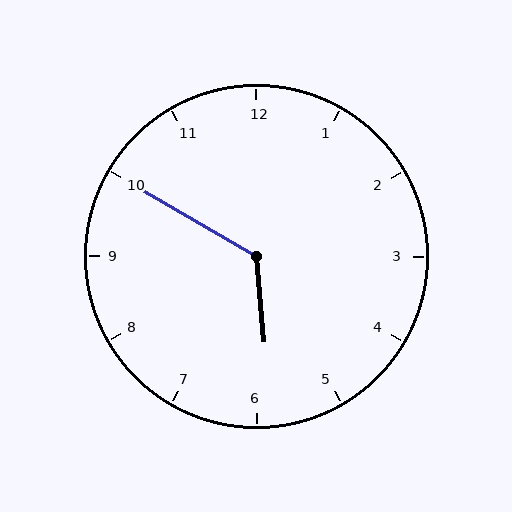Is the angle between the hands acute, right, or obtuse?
It is obtuse.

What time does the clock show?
5:50.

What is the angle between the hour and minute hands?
Approximately 125 degrees.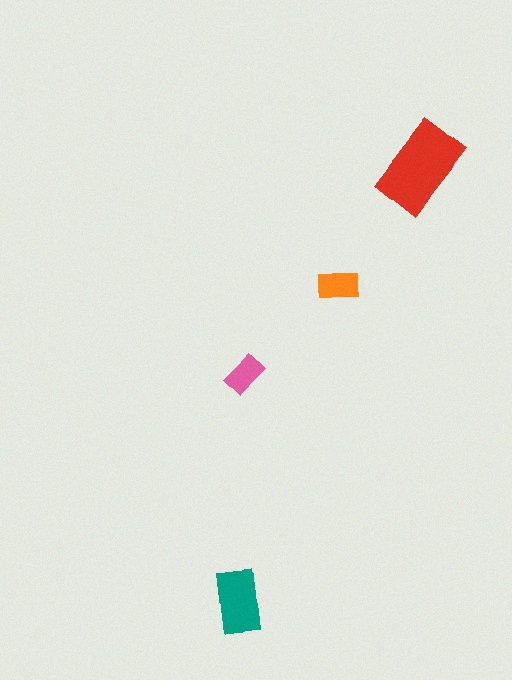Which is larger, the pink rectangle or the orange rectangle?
The orange one.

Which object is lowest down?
The teal rectangle is bottommost.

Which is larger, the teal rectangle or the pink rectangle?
The teal one.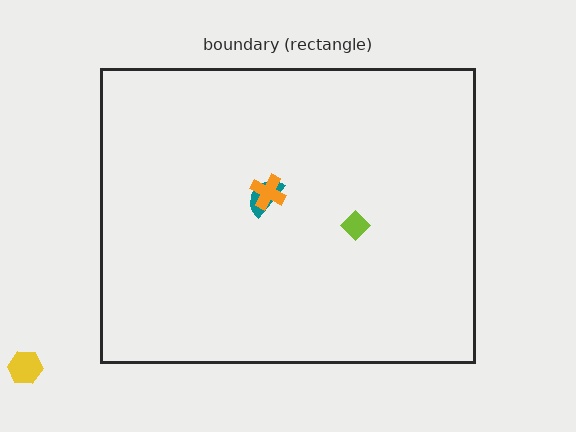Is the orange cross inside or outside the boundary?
Inside.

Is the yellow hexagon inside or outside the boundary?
Outside.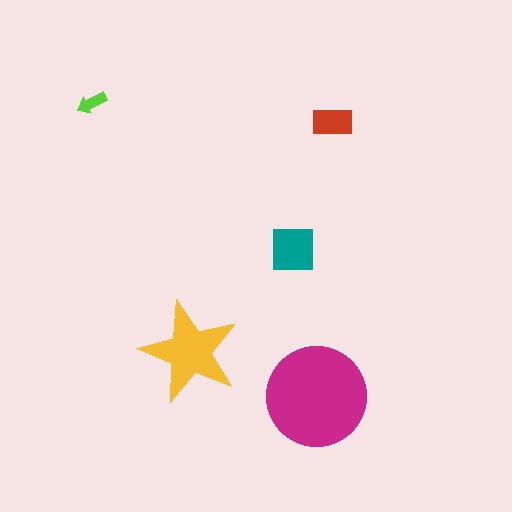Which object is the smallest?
The lime arrow.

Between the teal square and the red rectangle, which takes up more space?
The teal square.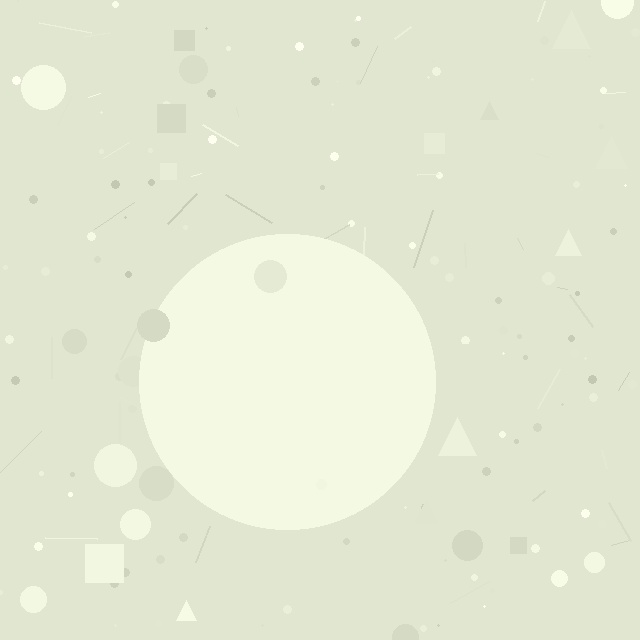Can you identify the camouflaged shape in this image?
The camouflaged shape is a circle.